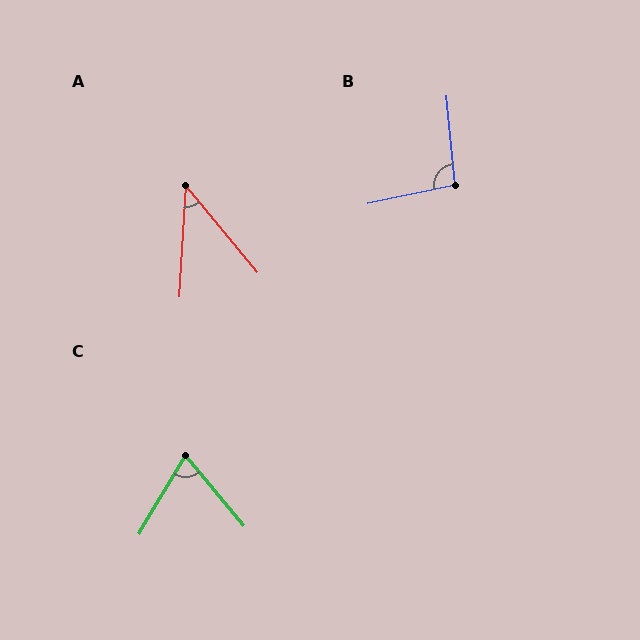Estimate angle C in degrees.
Approximately 70 degrees.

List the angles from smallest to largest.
A (43°), C (70°), B (97°).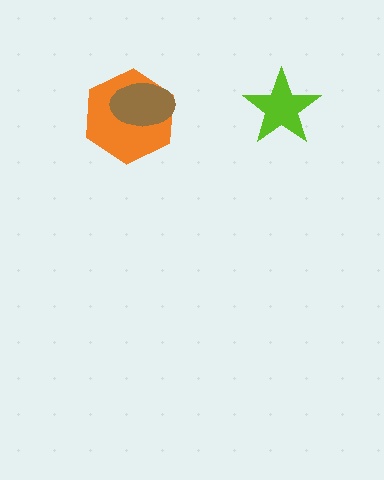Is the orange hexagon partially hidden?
Yes, it is partially covered by another shape.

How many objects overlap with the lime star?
0 objects overlap with the lime star.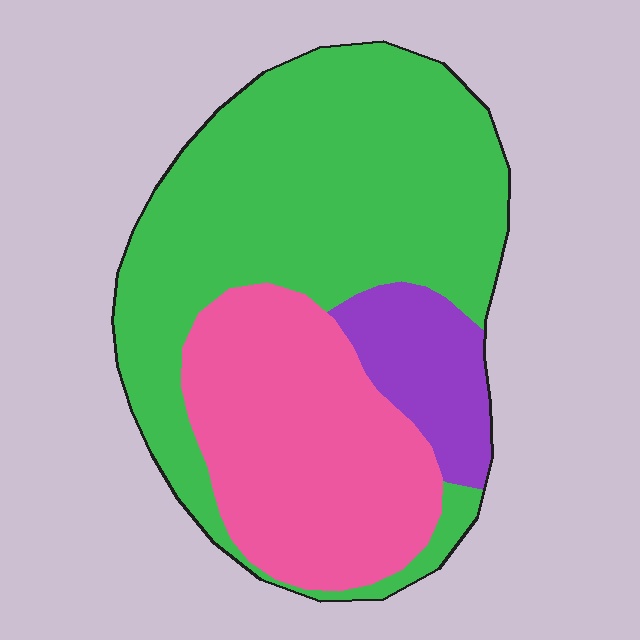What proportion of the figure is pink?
Pink covers 33% of the figure.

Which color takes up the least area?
Purple, at roughly 10%.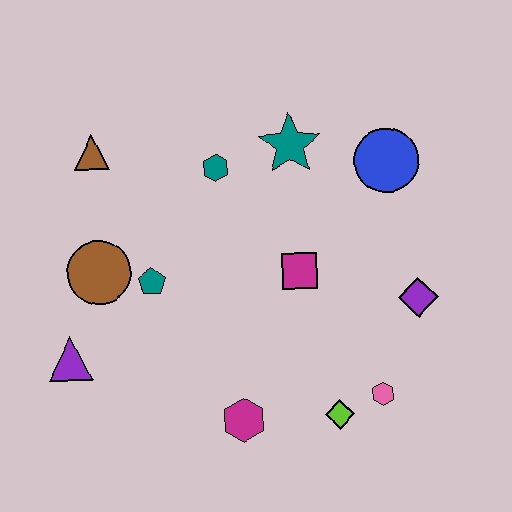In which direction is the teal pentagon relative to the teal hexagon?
The teal pentagon is below the teal hexagon.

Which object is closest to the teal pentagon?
The brown circle is closest to the teal pentagon.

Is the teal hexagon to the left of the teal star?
Yes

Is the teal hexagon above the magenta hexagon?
Yes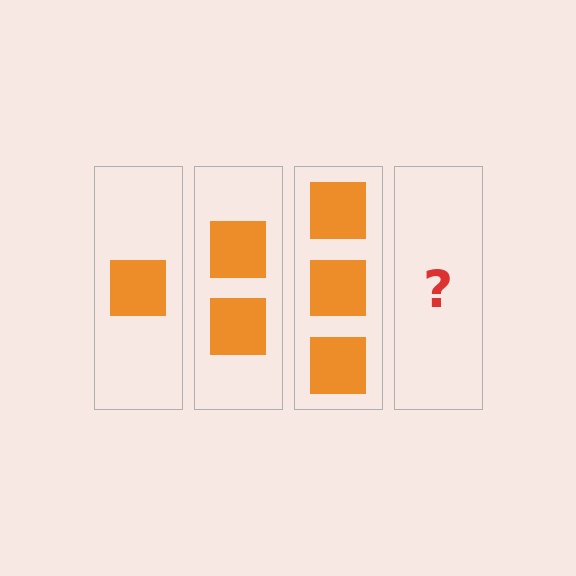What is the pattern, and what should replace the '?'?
The pattern is that each step adds one more square. The '?' should be 4 squares.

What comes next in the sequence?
The next element should be 4 squares.